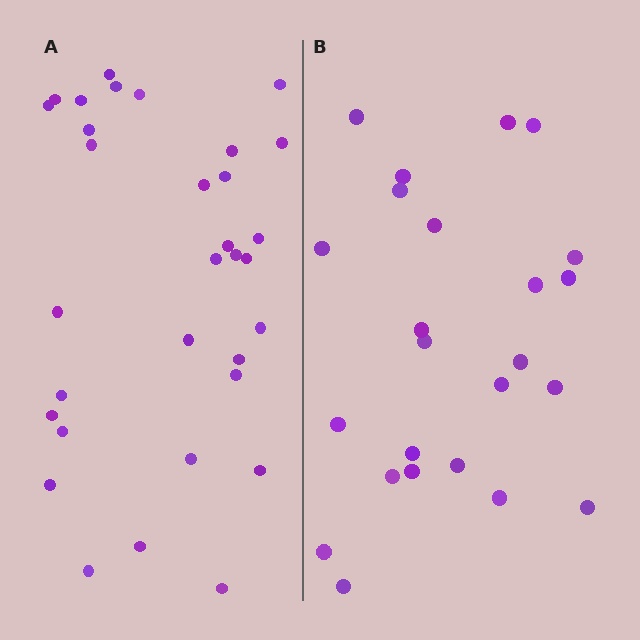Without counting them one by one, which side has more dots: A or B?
Region A (the left region) has more dots.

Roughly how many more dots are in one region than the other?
Region A has roughly 8 or so more dots than region B.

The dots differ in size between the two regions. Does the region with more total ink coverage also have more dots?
No. Region B has more total ink coverage because its dots are larger, but region A actually contains more individual dots. Total area can be misleading — the number of items is what matters here.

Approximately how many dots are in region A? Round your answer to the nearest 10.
About 30 dots. (The exact count is 32, which rounds to 30.)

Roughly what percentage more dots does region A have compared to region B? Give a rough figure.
About 35% more.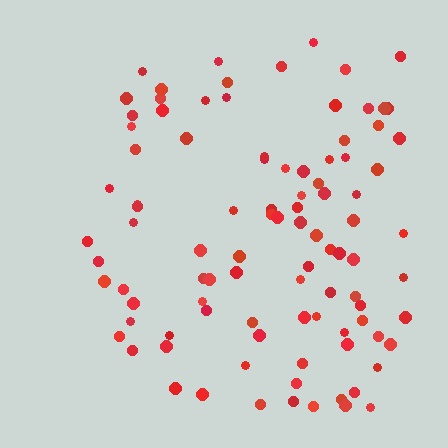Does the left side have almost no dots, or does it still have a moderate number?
Still a moderate number, just noticeably fewer than the right.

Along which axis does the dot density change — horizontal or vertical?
Horizontal.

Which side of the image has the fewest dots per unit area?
The left.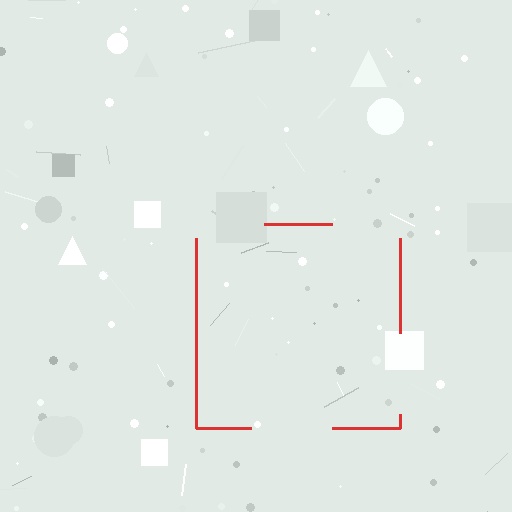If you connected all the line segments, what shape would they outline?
They would outline a square.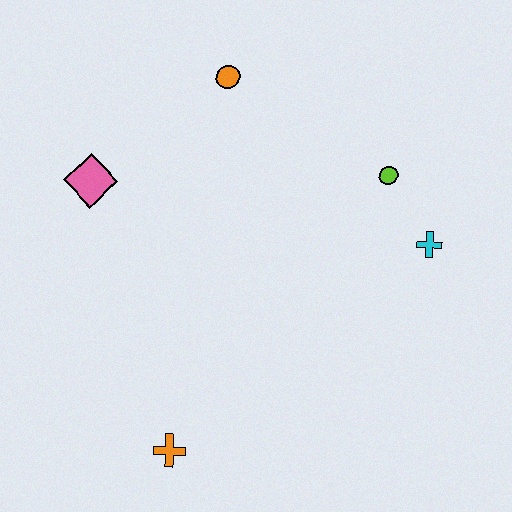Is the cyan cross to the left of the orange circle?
No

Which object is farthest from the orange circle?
The orange cross is farthest from the orange circle.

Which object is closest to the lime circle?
The cyan cross is closest to the lime circle.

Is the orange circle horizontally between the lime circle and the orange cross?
Yes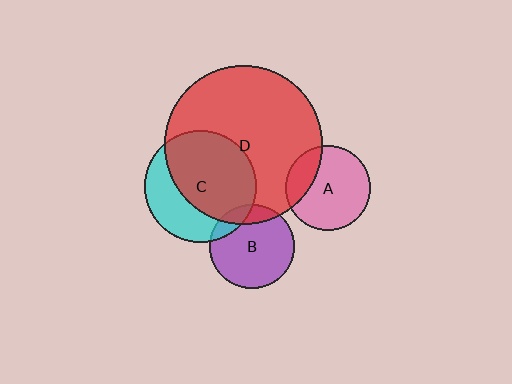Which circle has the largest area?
Circle D (red).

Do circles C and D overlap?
Yes.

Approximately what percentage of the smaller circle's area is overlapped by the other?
Approximately 65%.